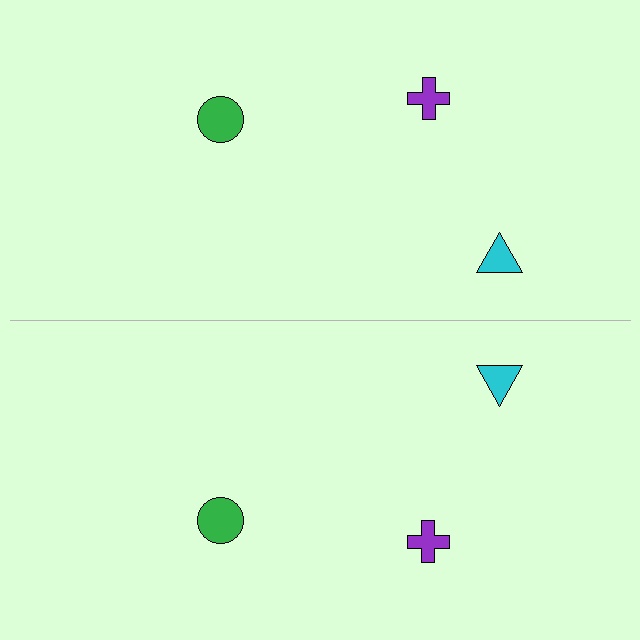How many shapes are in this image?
There are 6 shapes in this image.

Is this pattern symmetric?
Yes, this pattern has bilateral (reflection) symmetry.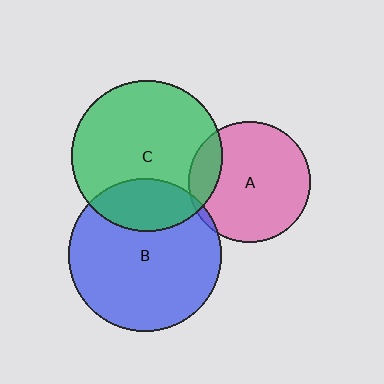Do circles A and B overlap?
Yes.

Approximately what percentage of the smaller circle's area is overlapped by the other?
Approximately 5%.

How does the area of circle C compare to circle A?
Approximately 1.5 times.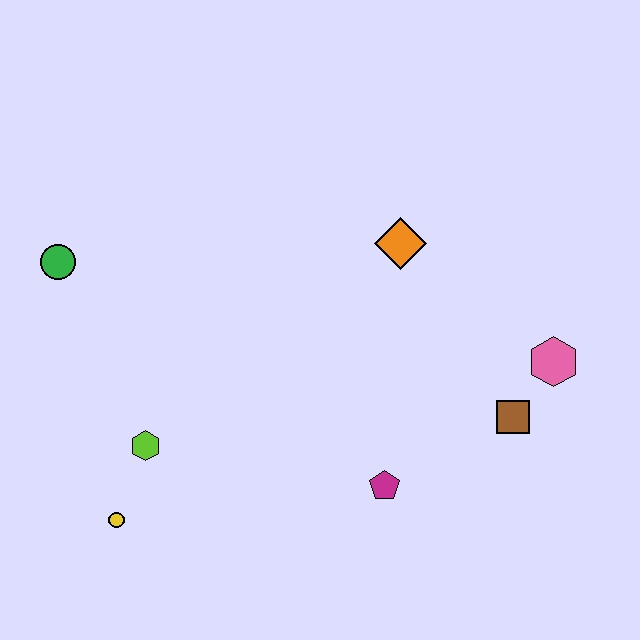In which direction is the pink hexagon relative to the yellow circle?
The pink hexagon is to the right of the yellow circle.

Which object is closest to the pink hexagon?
The brown square is closest to the pink hexagon.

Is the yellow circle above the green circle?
No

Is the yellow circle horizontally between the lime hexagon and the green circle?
Yes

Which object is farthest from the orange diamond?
The yellow circle is farthest from the orange diamond.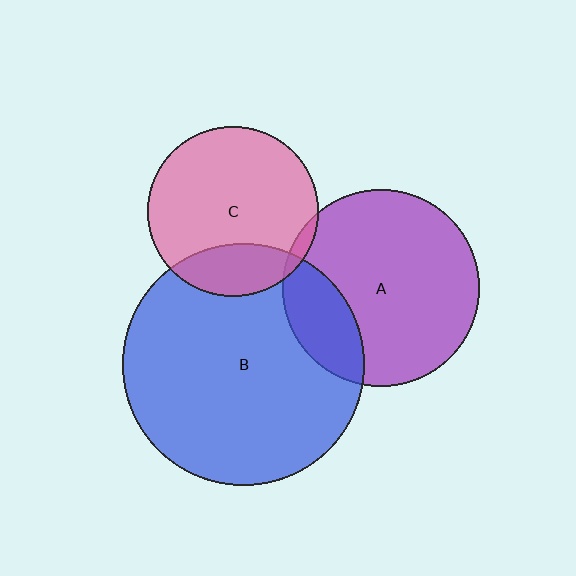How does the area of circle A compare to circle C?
Approximately 1.3 times.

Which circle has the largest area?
Circle B (blue).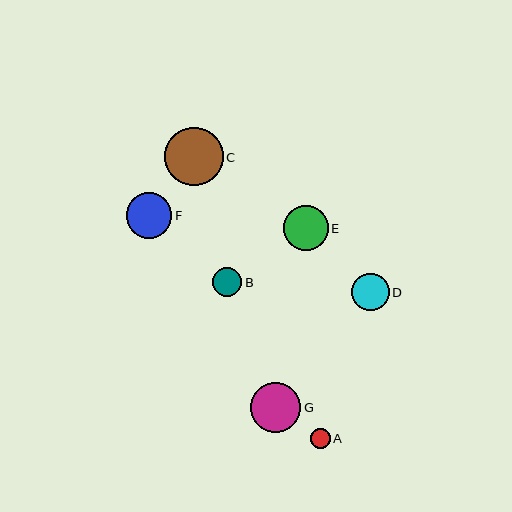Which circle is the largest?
Circle C is the largest with a size of approximately 58 pixels.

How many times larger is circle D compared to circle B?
Circle D is approximately 1.3 times the size of circle B.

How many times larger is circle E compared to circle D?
Circle E is approximately 1.2 times the size of circle D.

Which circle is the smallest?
Circle A is the smallest with a size of approximately 20 pixels.